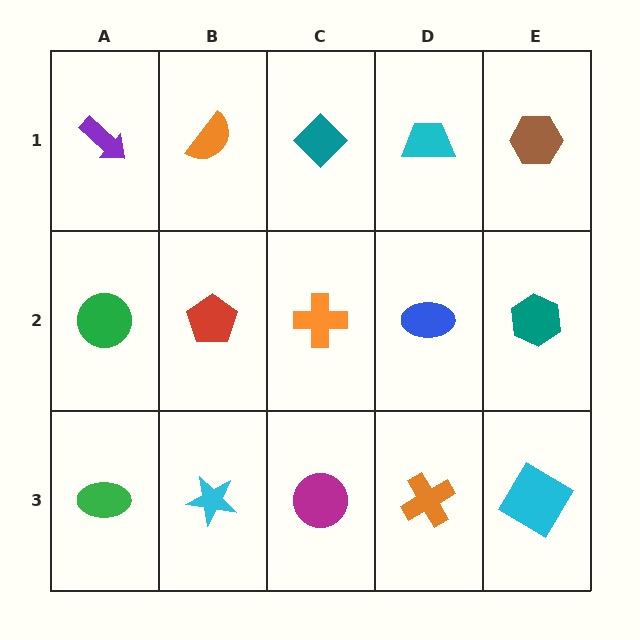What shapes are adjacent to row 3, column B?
A red pentagon (row 2, column B), a green ellipse (row 3, column A), a magenta circle (row 3, column C).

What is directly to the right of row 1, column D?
A brown hexagon.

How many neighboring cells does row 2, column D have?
4.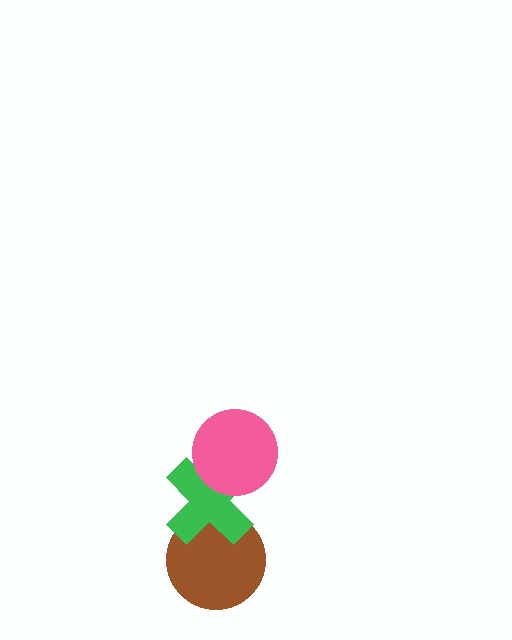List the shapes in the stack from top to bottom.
From top to bottom: the pink circle, the green cross, the brown circle.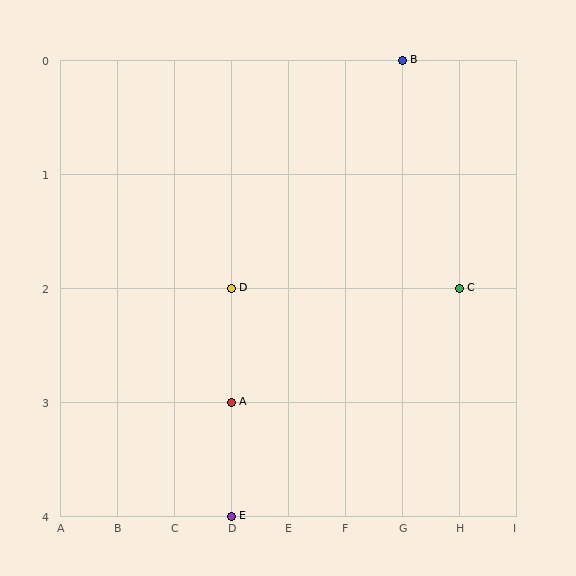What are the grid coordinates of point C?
Point C is at grid coordinates (H, 2).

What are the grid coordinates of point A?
Point A is at grid coordinates (D, 3).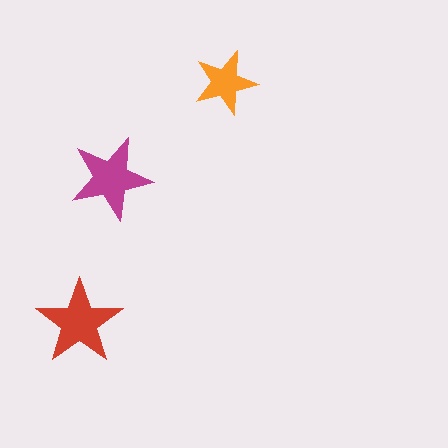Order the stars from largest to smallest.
the red one, the magenta one, the orange one.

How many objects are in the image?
There are 3 objects in the image.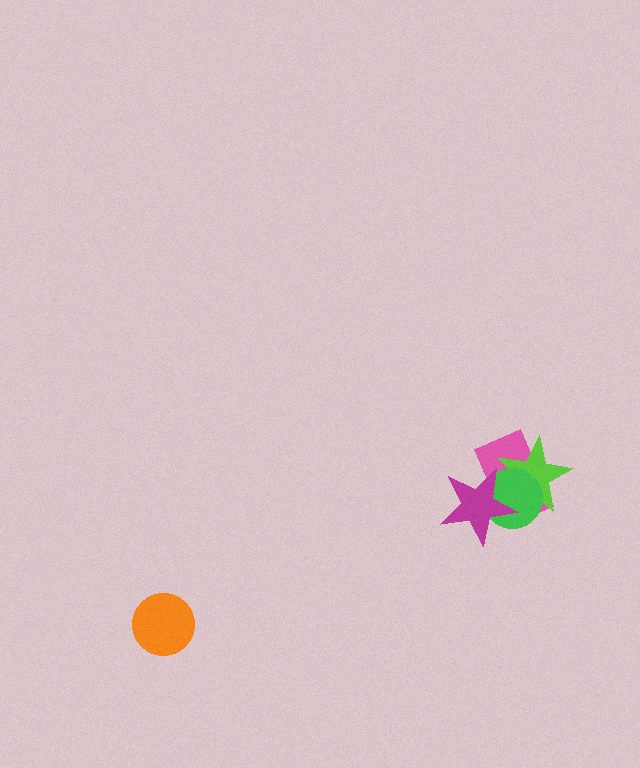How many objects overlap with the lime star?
3 objects overlap with the lime star.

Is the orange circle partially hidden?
No, no other shape covers it.